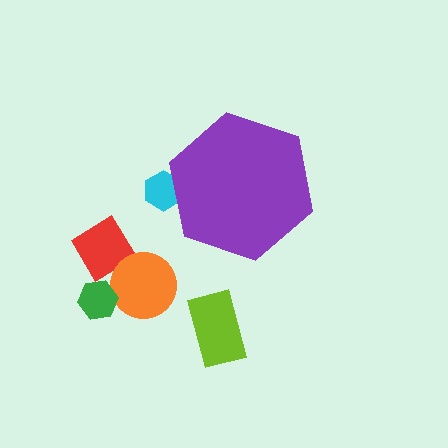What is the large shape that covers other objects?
A purple hexagon.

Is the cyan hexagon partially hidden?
Yes, the cyan hexagon is partially hidden behind the purple hexagon.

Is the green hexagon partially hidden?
No, the green hexagon is fully visible.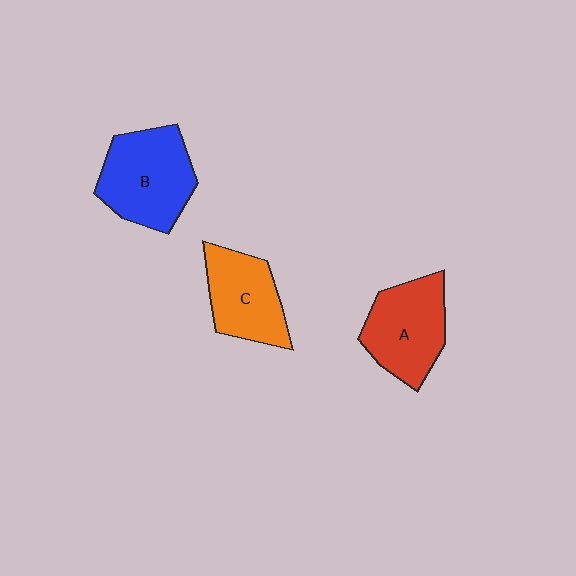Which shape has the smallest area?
Shape C (orange).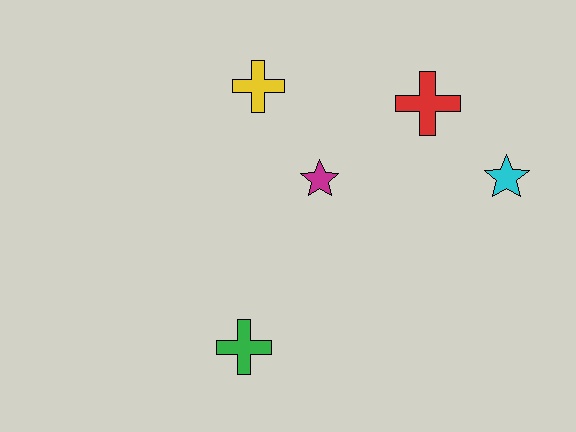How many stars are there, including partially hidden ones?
There are 2 stars.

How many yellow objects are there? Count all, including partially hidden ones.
There is 1 yellow object.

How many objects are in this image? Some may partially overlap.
There are 5 objects.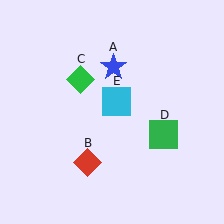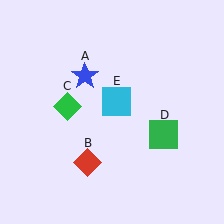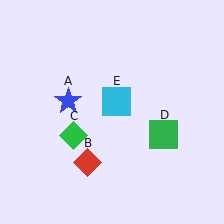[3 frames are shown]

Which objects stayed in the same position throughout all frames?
Red diamond (object B) and green square (object D) and cyan square (object E) remained stationary.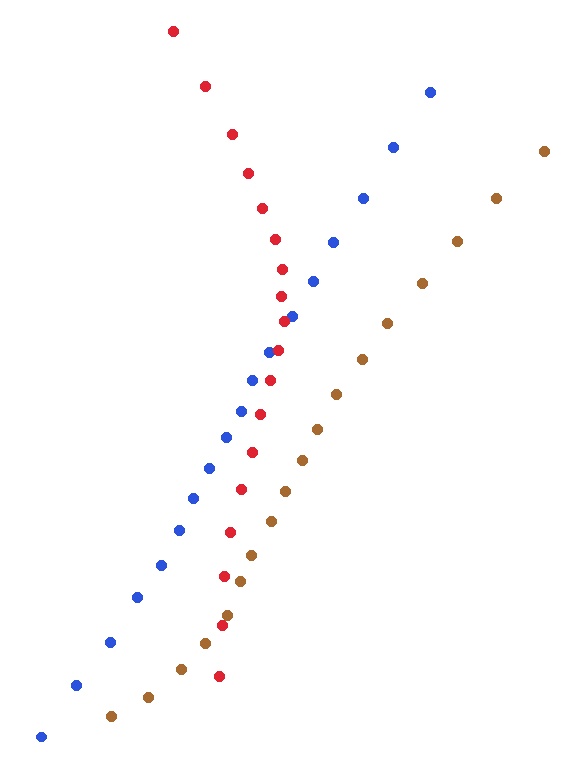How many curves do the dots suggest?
There are 3 distinct paths.